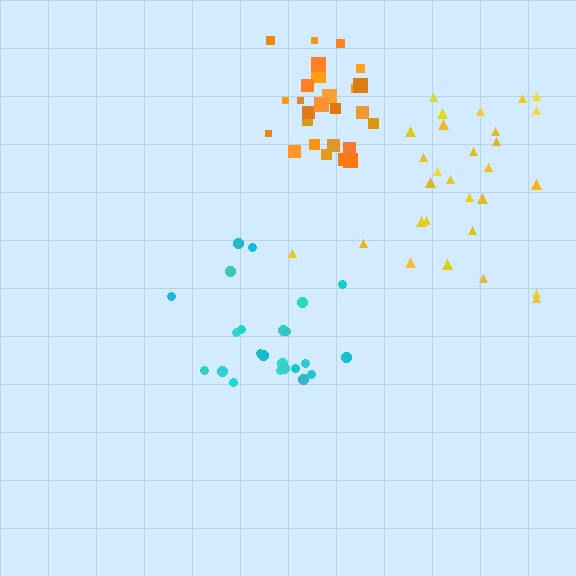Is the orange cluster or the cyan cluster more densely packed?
Orange.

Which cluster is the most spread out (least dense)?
Yellow.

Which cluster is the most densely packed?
Orange.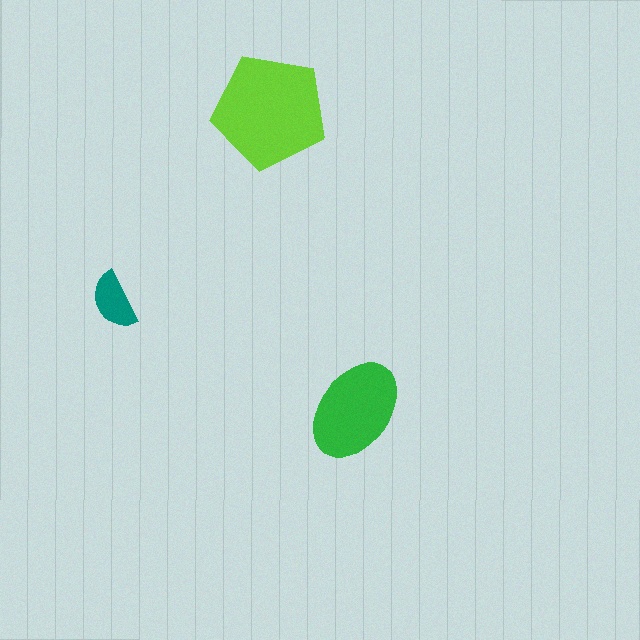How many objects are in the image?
There are 3 objects in the image.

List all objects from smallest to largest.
The teal semicircle, the green ellipse, the lime pentagon.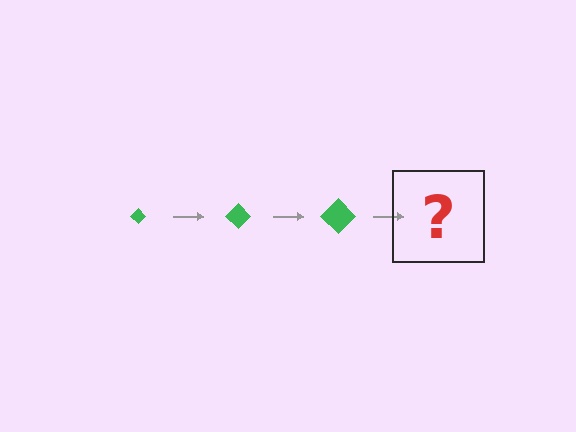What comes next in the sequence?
The next element should be a green diamond, larger than the previous one.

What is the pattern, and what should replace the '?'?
The pattern is that the diamond gets progressively larger each step. The '?' should be a green diamond, larger than the previous one.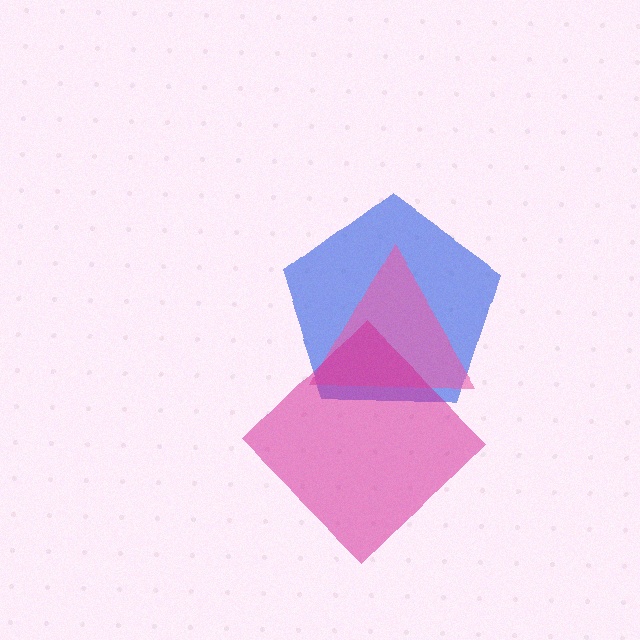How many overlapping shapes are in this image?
There are 3 overlapping shapes in the image.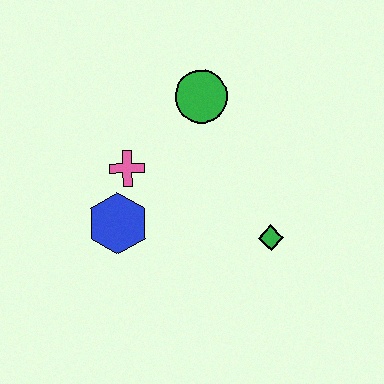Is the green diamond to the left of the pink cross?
No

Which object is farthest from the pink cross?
The green diamond is farthest from the pink cross.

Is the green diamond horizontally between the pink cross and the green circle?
No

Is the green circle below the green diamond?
No